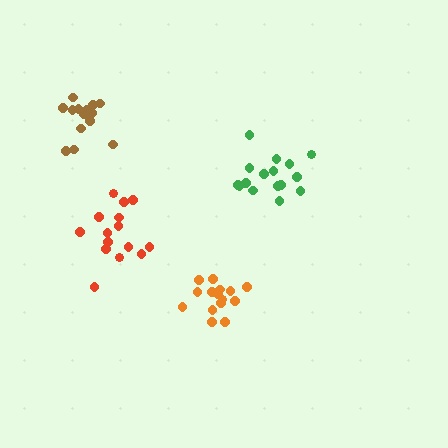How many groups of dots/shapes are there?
There are 4 groups.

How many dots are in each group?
Group 1: 15 dots, Group 2: 15 dots, Group 3: 16 dots, Group 4: 15 dots (61 total).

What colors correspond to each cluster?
The clusters are colored: red, brown, green, orange.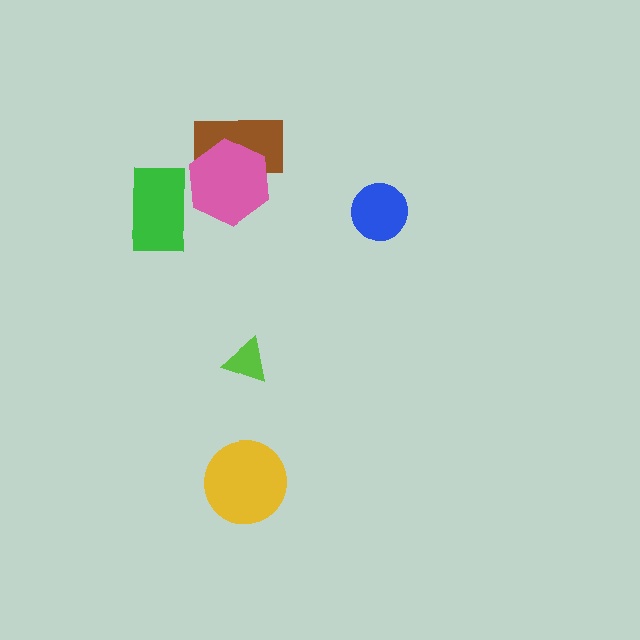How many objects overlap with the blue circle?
0 objects overlap with the blue circle.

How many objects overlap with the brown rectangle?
1 object overlaps with the brown rectangle.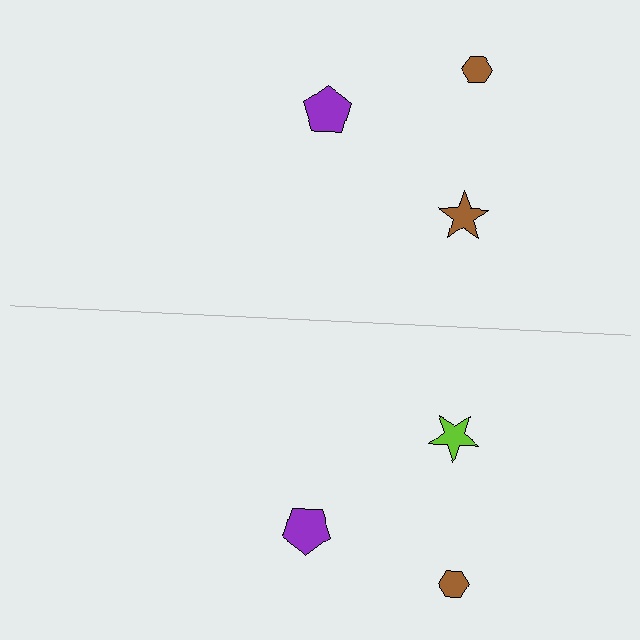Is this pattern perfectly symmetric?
No, the pattern is not perfectly symmetric. The lime star on the bottom side breaks the symmetry — its mirror counterpart is brown.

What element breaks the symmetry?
The lime star on the bottom side breaks the symmetry — its mirror counterpart is brown.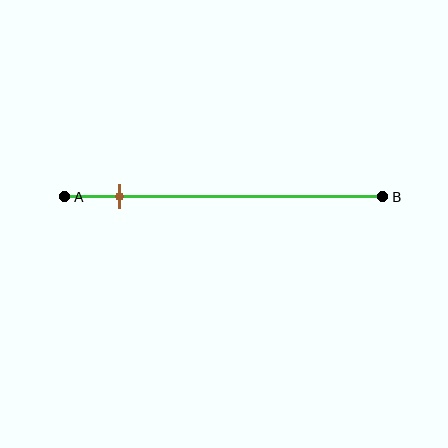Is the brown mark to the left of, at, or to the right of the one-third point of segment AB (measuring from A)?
The brown mark is to the left of the one-third point of segment AB.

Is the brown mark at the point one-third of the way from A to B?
No, the mark is at about 15% from A, not at the 33% one-third point.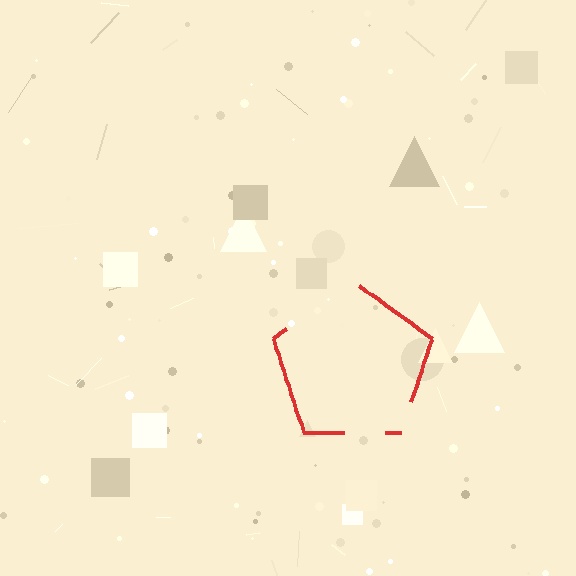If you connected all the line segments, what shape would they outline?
They would outline a pentagon.